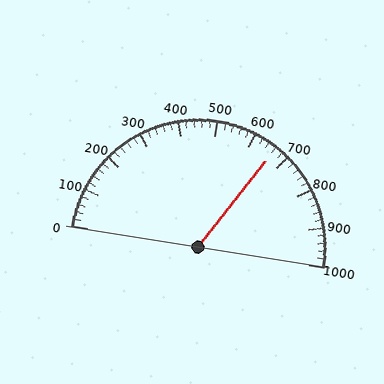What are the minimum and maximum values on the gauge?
The gauge ranges from 0 to 1000.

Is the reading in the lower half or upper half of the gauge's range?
The reading is in the upper half of the range (0 to 1000).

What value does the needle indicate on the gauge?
The needle indicates approximately 660.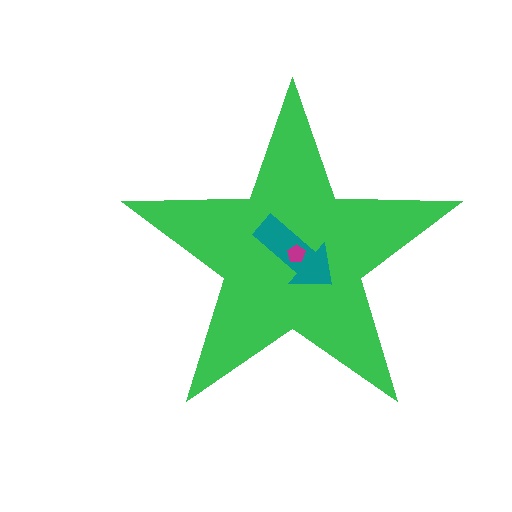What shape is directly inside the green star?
The teal arrow.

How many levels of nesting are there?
3.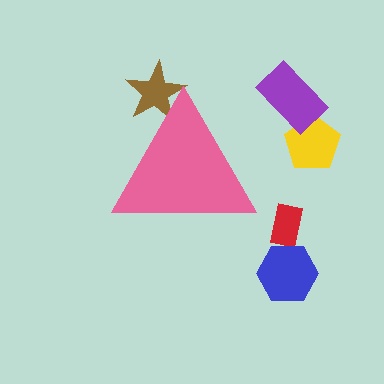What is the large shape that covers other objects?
A pink triangle.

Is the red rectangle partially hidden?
No, the red rectangle is fully visible.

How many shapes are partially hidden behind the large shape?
1 shape is partially hidden.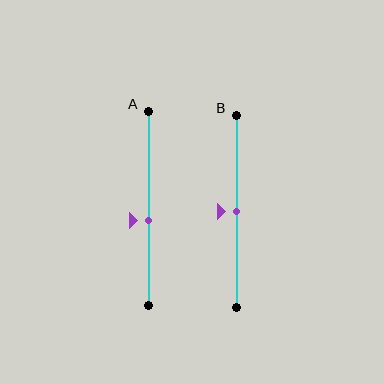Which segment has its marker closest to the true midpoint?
Segment B has its marker closest to the true midpoint.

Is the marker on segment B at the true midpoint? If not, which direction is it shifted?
Yes, the marker on segment B is at the true midpoint.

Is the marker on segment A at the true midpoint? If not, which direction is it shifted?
No, the marker on segment A is shifted downward by about 6% of the segment length.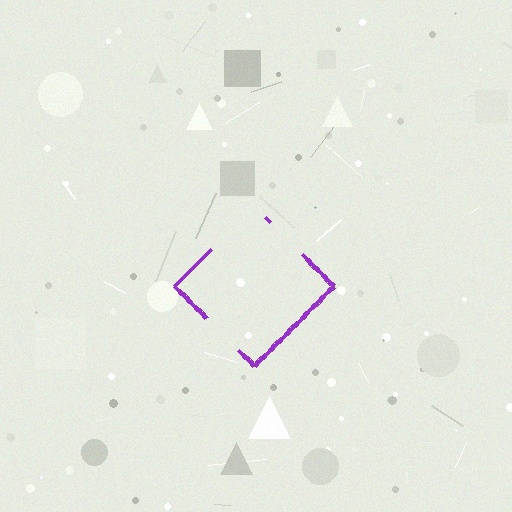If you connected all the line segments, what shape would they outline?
They would outline a diamond.